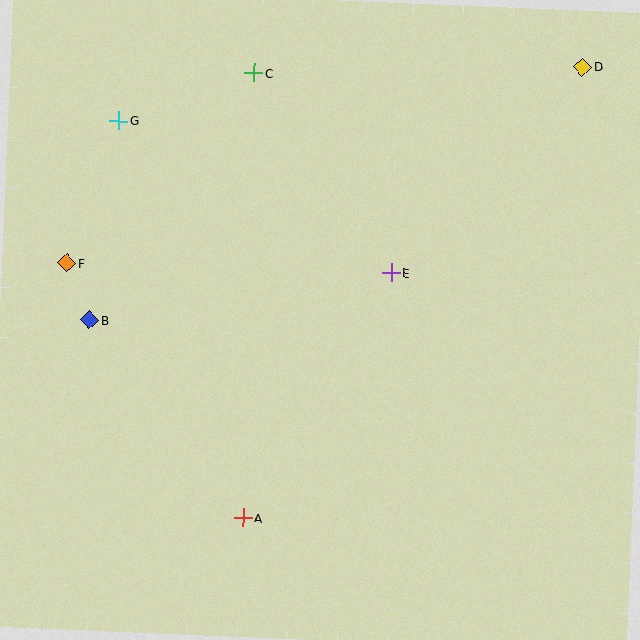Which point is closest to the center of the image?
Point E at (391, 273) is closest to the center.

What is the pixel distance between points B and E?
The distance between B and E is 305 pixels.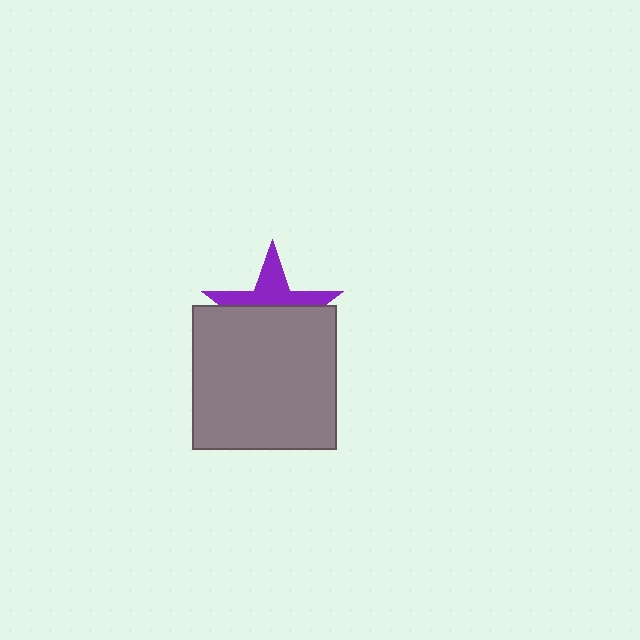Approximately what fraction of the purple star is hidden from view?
Roughly 59% of the purple star is hidden behind the gray square.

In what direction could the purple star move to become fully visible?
The purple star could move up. That would shift it out from behind the gray square entirely.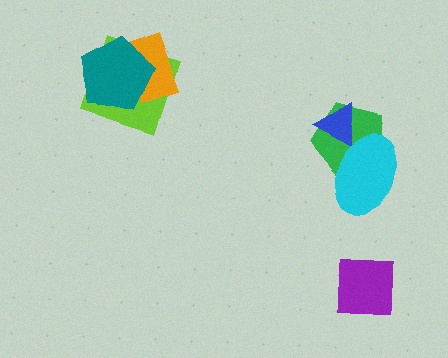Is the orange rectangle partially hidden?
Yes, it is partially covered by another shape.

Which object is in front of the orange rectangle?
The teal pentagon is in front of the orange rectangle.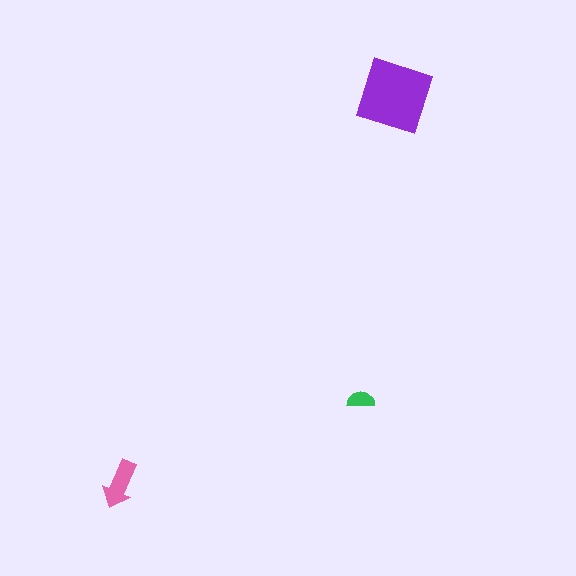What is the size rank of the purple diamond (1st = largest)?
1st.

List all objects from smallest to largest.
The green semicircle, the pink arrow, the purple diamond.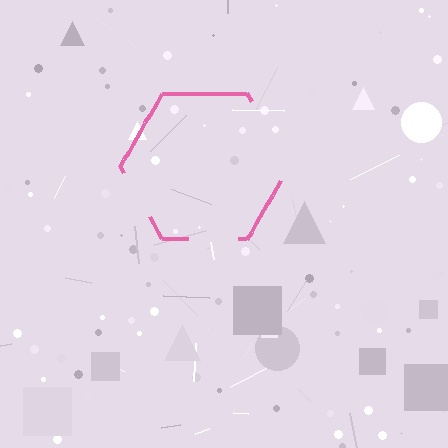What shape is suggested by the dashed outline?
The dashed outline suggests a hexagon.